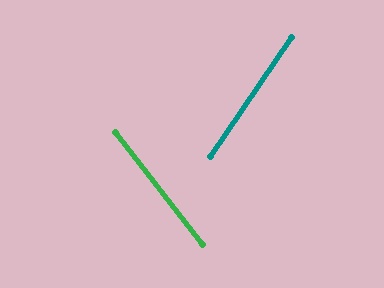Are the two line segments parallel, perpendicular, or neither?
Neither parallel nor perpendicular — they differ by about 72°.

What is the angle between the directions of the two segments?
Approximately 72 degrees.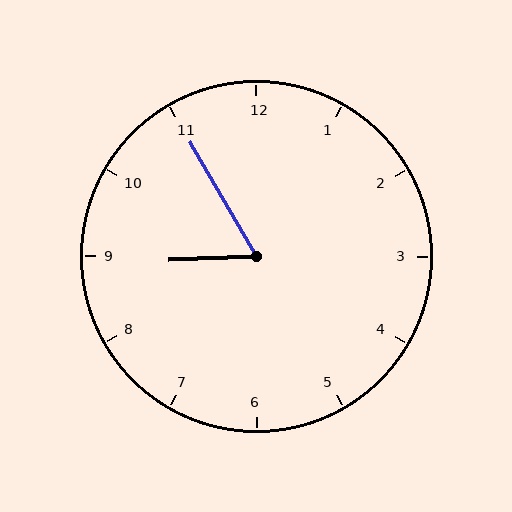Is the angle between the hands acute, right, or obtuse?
It is acute.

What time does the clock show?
8:55.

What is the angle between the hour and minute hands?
Approximately 62 degrees.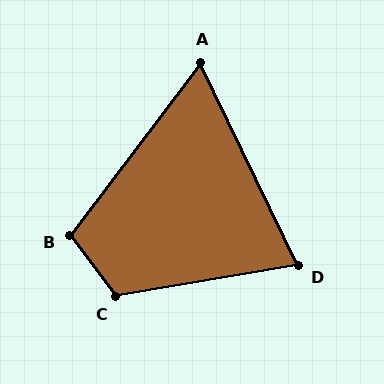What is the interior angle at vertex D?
Approximately 74 degrees (acute).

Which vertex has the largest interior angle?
C, at approximately 117 degrees.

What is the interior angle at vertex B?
Approximately 106 degrees (obtuse).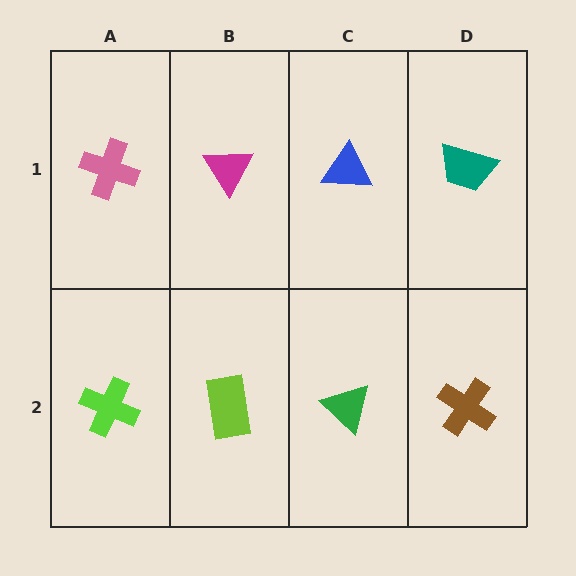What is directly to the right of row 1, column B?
A blue triangle.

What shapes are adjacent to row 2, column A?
A pink cross (row 1, column A), a lime rectangle (row 2, column B).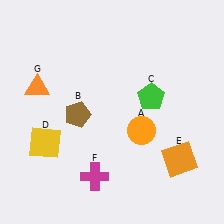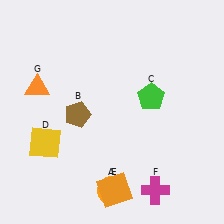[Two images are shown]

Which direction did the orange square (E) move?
The orange square (E) moved left.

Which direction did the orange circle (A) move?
The orange circle (A) moved down.